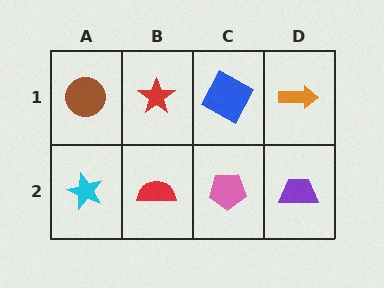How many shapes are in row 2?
4 shapes.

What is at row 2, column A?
A cyan star.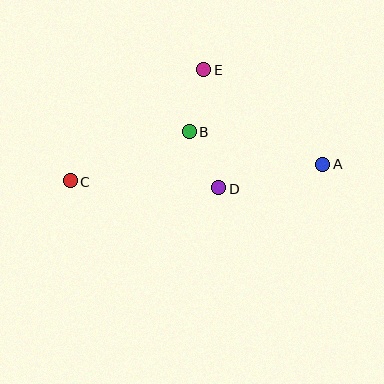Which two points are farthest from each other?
Points A and C are farthest from each other.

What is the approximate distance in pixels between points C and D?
The distance between C and D is approximately 149 pixels.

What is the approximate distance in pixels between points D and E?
The distance between D and E is approximately 119 pixels.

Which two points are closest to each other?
Points B and D are closest to each other.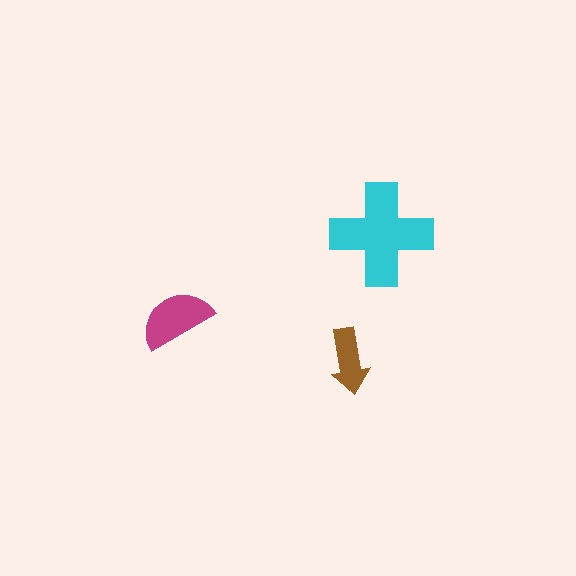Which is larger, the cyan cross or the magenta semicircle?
The cyan cross.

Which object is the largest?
The cyan cross.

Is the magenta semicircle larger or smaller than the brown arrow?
Larger.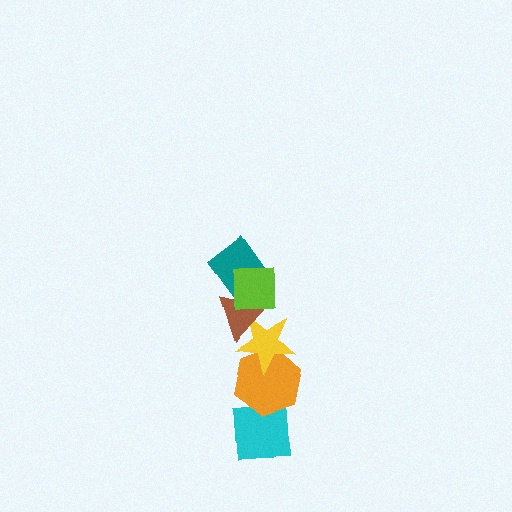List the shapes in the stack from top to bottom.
From top to bottom: the lime square, the teal diamond, the brown triangle, the yellow star, the orange hexagon, the cyan square.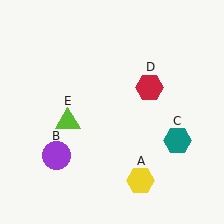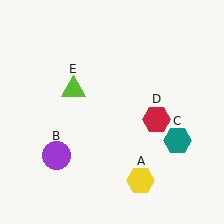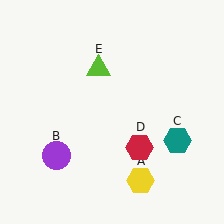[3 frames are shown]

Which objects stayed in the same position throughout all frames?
Yellow hexagon (object A) and purple circle (object B) and teal hexagon (object C) remained stationary.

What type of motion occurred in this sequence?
The red hexagon (object D), lime triangle (object E) rotated clockwise around the center of the scene.